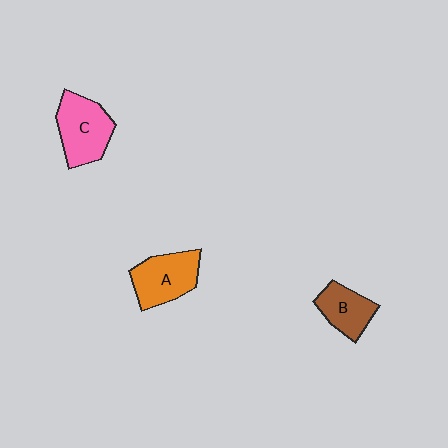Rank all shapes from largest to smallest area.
From largest to smallest: C (pink), A (orange), B (brown).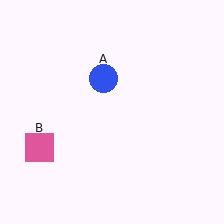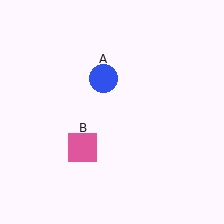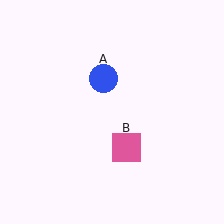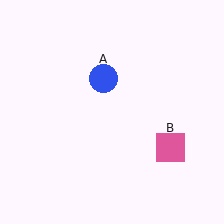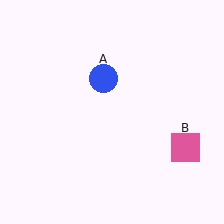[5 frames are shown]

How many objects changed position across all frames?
1 object changed position: pink square (object B).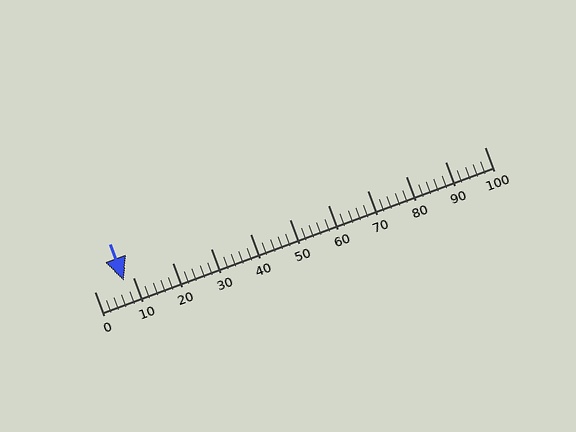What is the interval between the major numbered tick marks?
The major tick marks are spaced 10 units apart.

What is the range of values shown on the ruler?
The ruler shows values from 0 to 100.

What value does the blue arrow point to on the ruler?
The blue arrow points to approximately 8.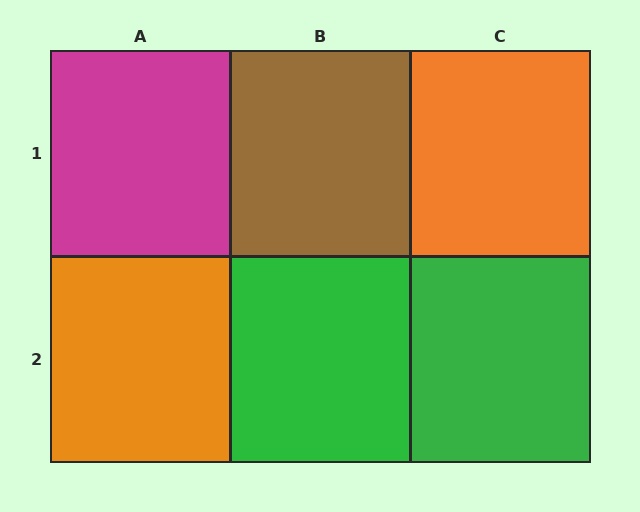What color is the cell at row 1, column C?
Orange.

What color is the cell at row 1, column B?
Brown.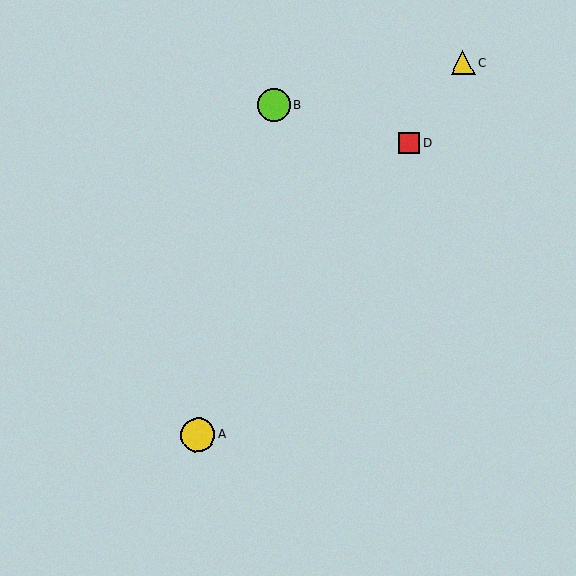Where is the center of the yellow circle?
The center of the yellow circle is at (198, 435).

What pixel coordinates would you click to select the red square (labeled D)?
Click at (409, 143) to select the red square D.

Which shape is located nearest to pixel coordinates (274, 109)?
The lime circle (labeled B) at (274, 105) is nearest to that location.